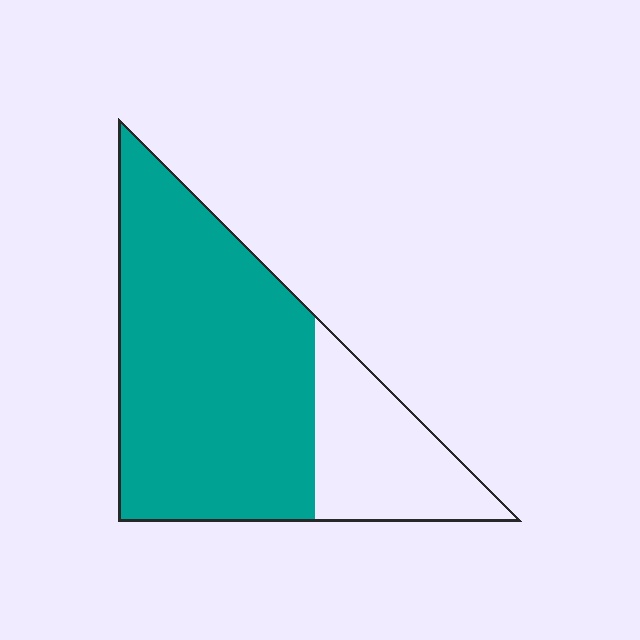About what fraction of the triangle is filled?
About three quarters (3/4).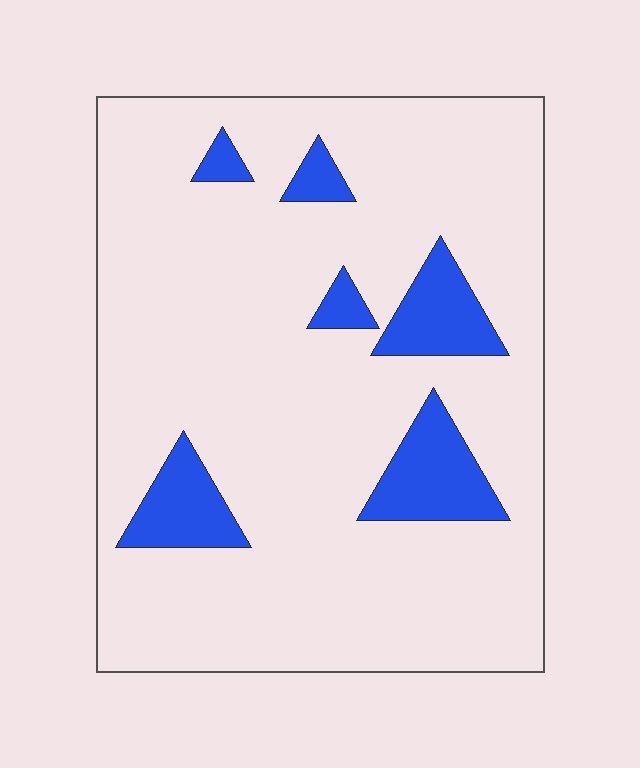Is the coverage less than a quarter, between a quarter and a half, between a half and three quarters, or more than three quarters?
Less than a quarter.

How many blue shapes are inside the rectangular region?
6.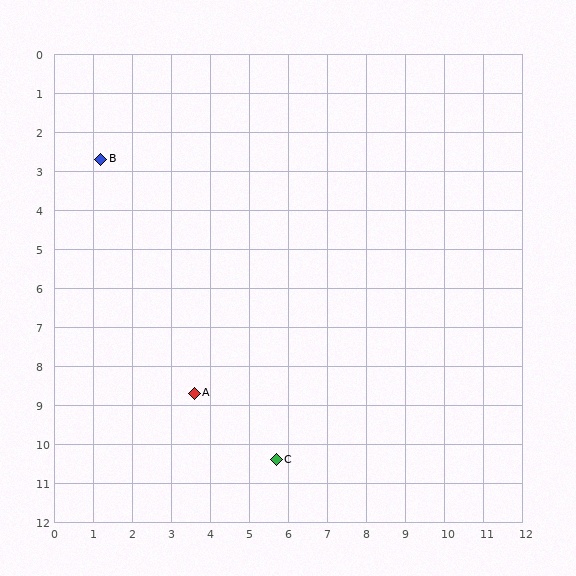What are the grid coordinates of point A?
Point A is at approximately (3.6, 8.7).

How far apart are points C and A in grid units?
Points C and A are about 2.7 grid units apart.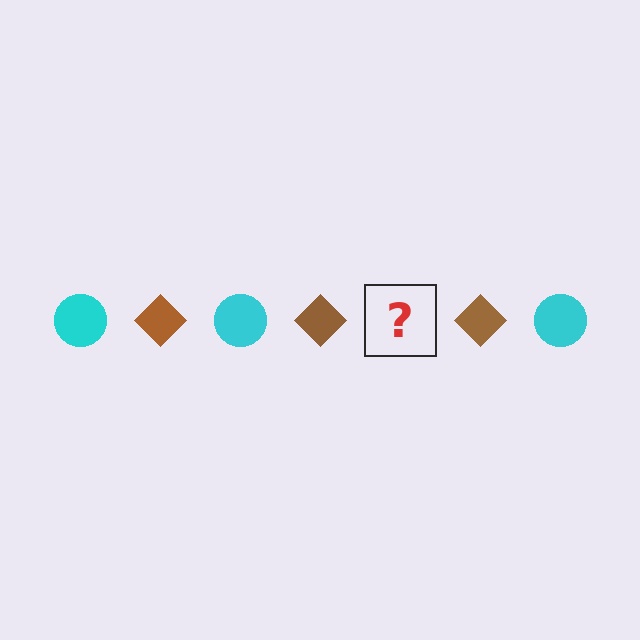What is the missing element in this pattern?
The missing element is a cyan circle.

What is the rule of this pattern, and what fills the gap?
The rule is that the pattern alternates between cyan circle and brown diamond. The gap should be filled with a cyan circle.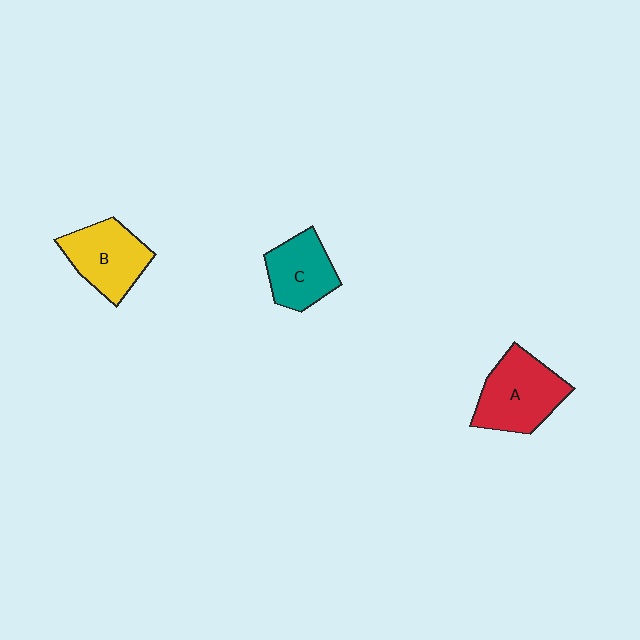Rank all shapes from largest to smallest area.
From largest to smallest: A (red), B (yellow), C (teal).